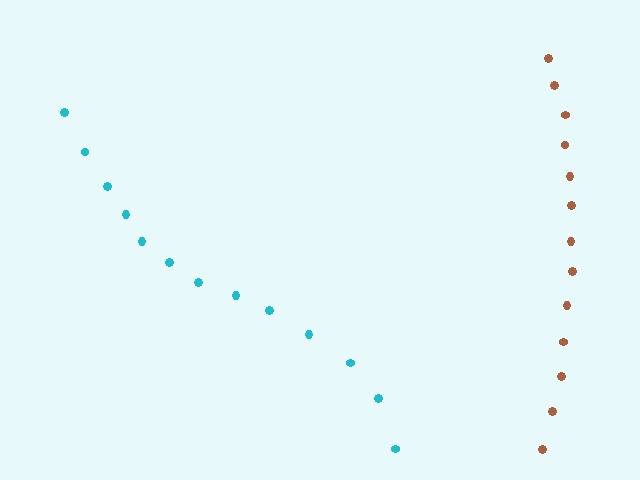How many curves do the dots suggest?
There are 2 distinct paths.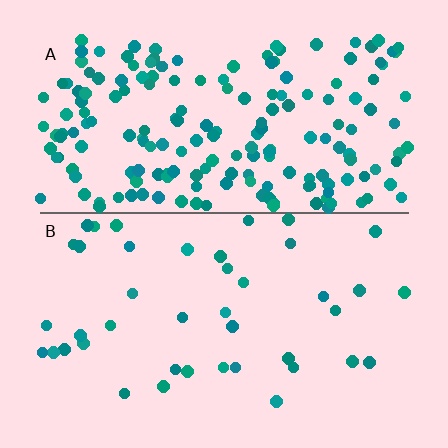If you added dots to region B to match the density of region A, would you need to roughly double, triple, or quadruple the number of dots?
Approximately quadruple.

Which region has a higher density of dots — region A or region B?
A (the top).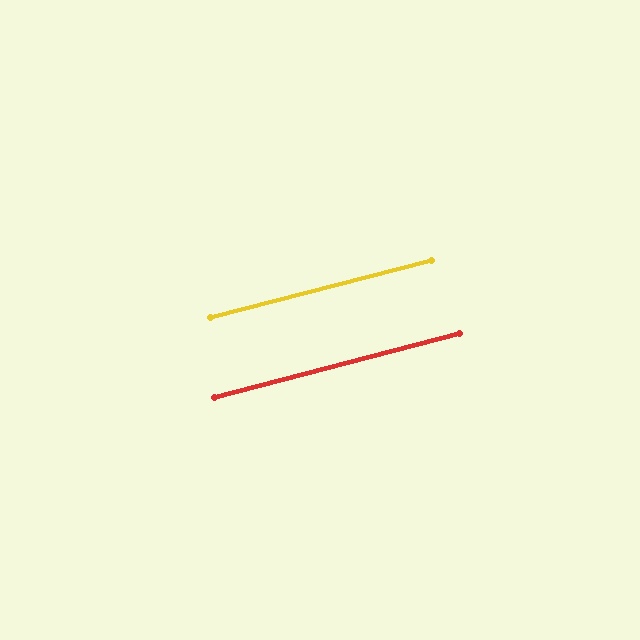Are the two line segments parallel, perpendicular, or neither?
Parallel — their directions differ by only 0.1°.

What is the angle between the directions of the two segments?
Approximately 0 degrees.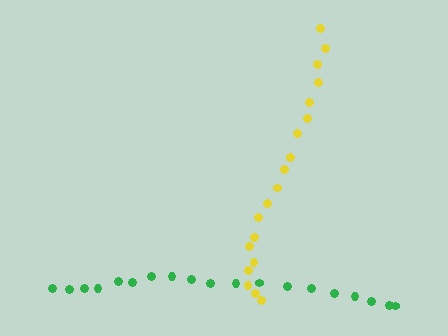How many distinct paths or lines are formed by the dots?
There are 2 distinct paths.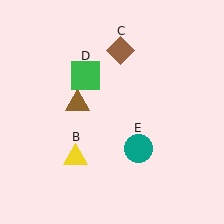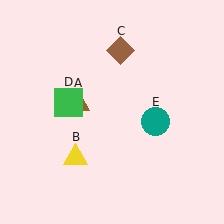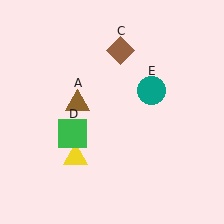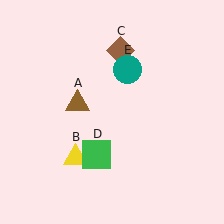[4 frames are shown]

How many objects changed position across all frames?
2 objects changed position: green square (object D), teal circle (object E).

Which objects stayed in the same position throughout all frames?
Brown triangle (object A) and yellow triangle (object B) and brown diamond (object C) remained stationary.